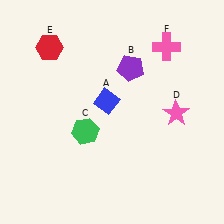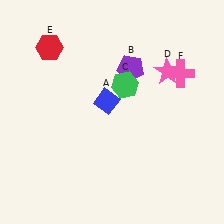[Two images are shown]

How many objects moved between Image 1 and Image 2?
3 objects moved between the two images.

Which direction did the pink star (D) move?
The pink star (D) moved up.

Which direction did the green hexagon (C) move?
The green hexagon (C) moved up.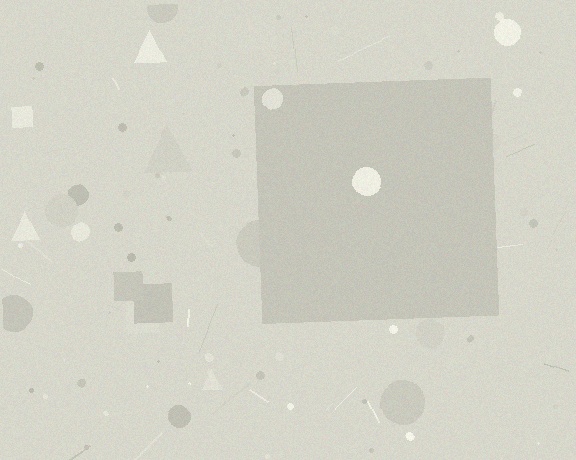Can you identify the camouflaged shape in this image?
The camouflaged shape is a square.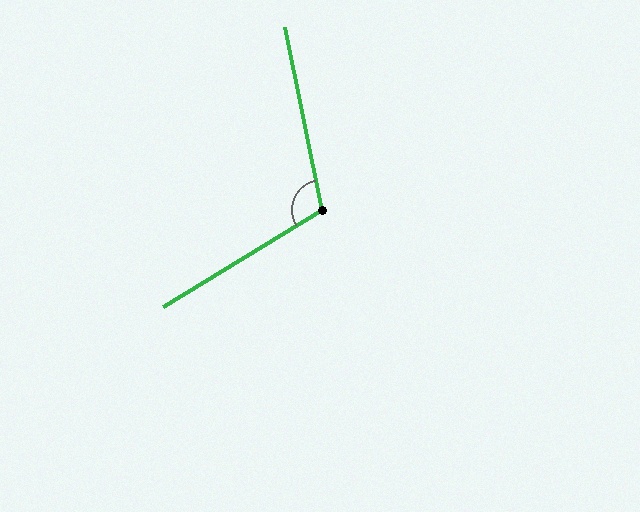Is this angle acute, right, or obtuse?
It is obtuse.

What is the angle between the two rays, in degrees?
Approximately 110 degrees.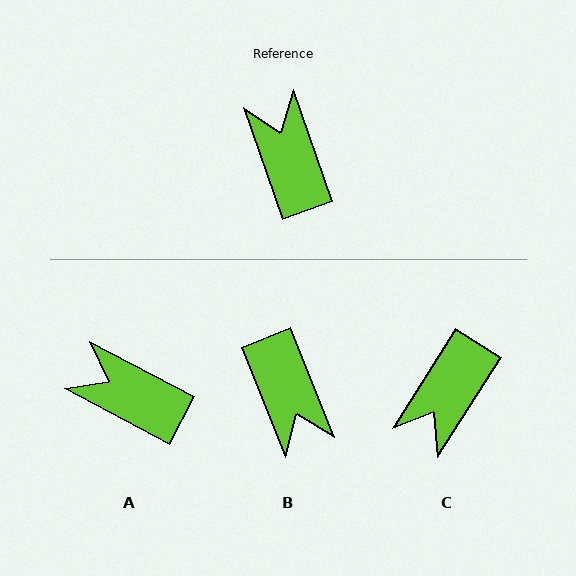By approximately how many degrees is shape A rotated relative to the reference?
Approximately 43 degrees counter-clockwise.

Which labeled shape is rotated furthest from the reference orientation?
B, about 178 degrees away.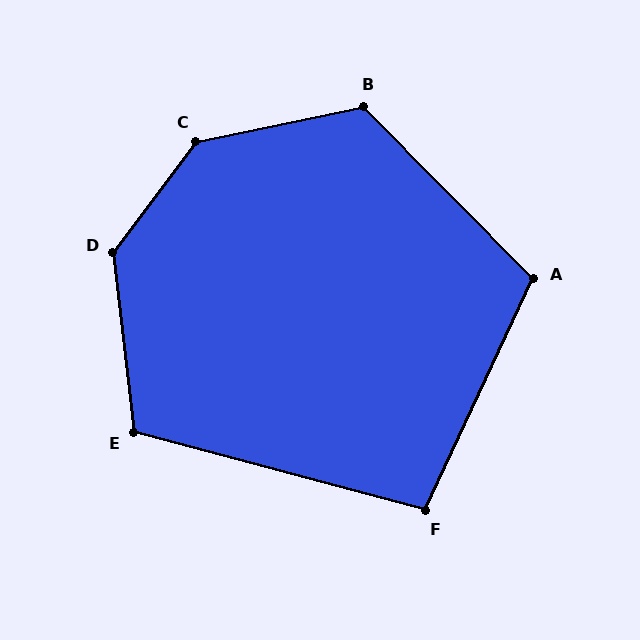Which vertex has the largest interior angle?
C, at approximately 138 degrees.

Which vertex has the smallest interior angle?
F, at approximately 100 degrees.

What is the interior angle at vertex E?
Approximately 112 degrees (obtuse).